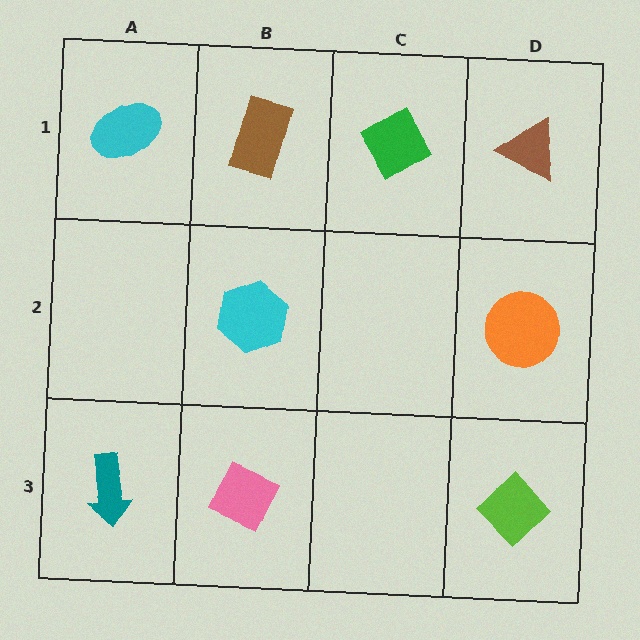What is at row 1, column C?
A green diamond.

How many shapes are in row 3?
3 shapes.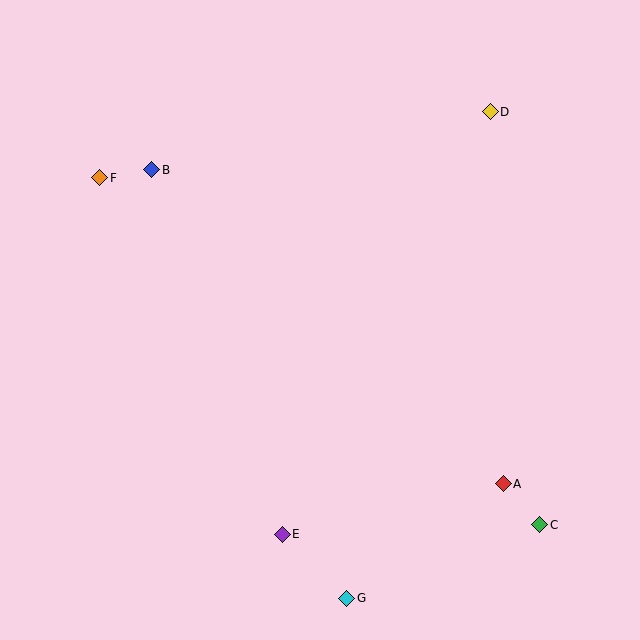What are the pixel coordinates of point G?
Point G is at (347, 598).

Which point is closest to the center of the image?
Point E at (282, 534) is closest to the center.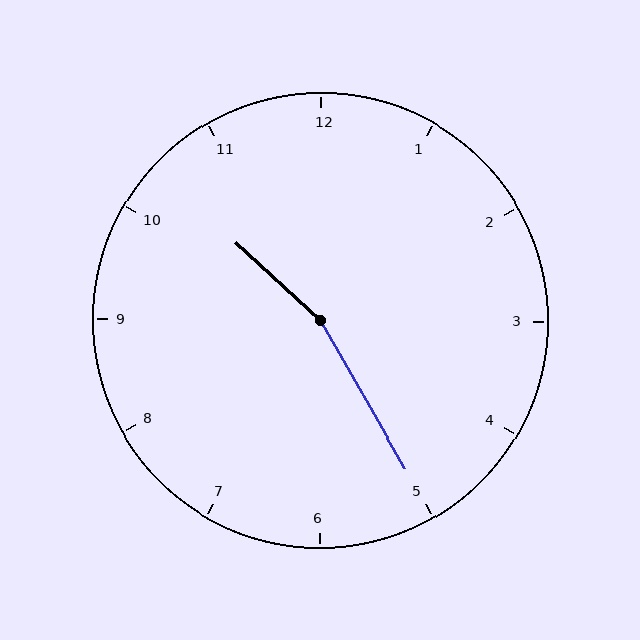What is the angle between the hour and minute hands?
Approximately 162 degrees.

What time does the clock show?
10:25.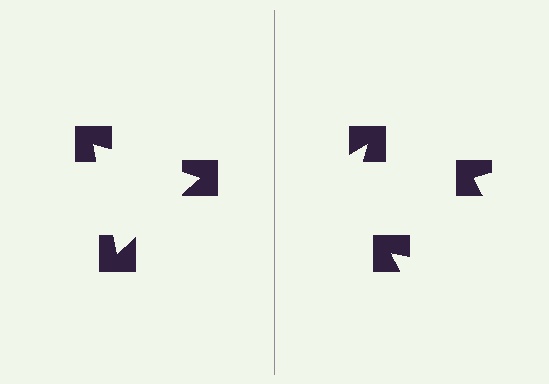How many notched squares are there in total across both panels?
6 — 3 on each side.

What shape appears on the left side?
An illusory triangle.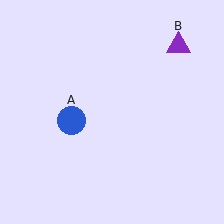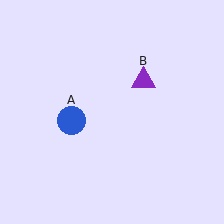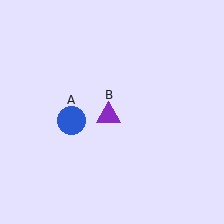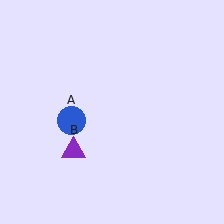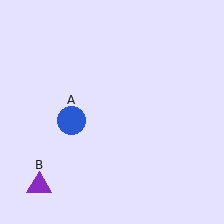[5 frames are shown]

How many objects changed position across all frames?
1 object changed position: purple triangle (object B).